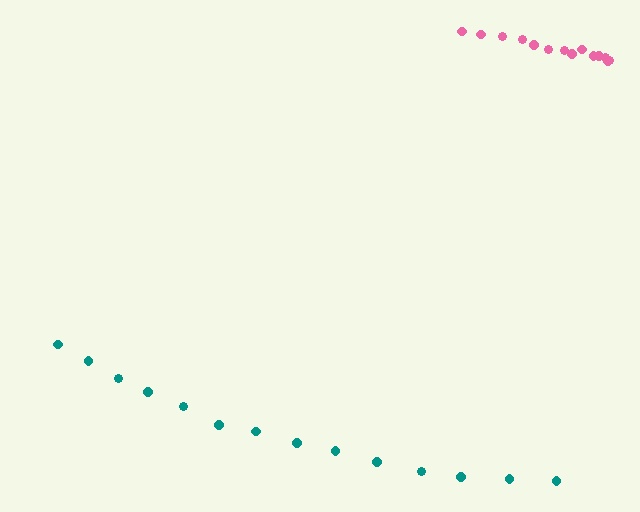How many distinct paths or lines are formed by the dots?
There are 2 distinct paths.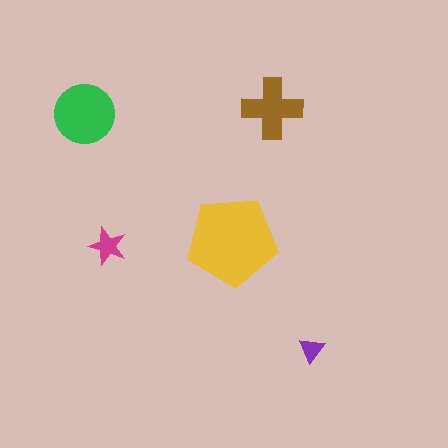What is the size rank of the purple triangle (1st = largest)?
5th.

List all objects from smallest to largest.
The purple triangle, the magenta star, the brown cross, the green circle, the yellow pentagon.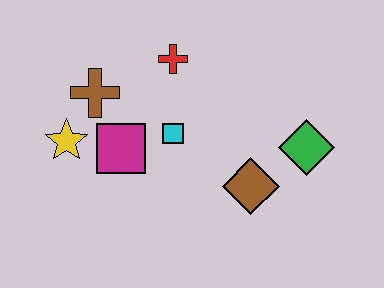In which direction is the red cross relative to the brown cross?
The red cross is to the right of the brown cross.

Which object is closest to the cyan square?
The magenta square is closest to the cyan square.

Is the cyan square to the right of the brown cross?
Yes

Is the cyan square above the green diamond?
Yes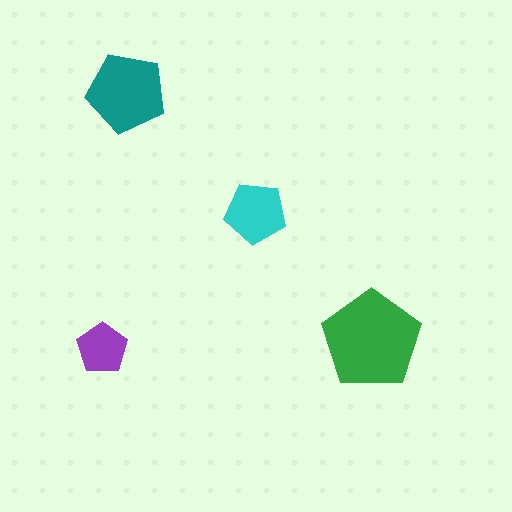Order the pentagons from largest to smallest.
the green one, the teal one, the cyan one, the purple one.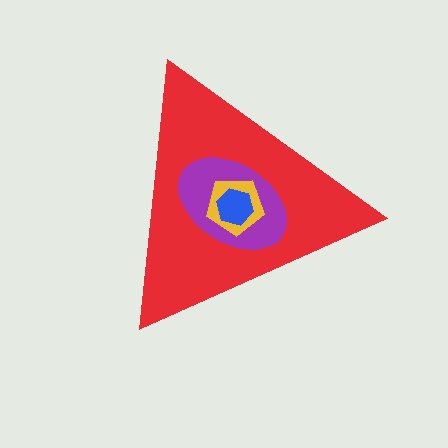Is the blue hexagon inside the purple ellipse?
Yes.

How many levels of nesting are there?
4.